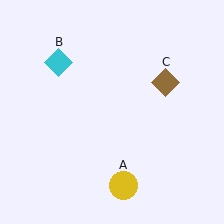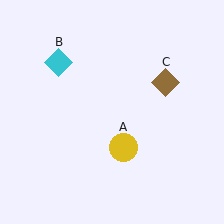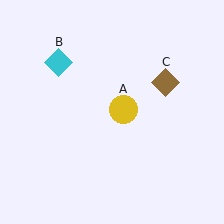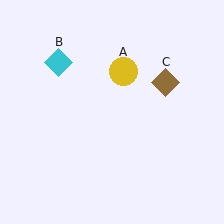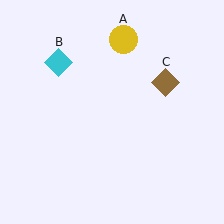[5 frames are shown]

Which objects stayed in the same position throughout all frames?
Cyan diamond (object B) and brown diamond (object C) remained stationary.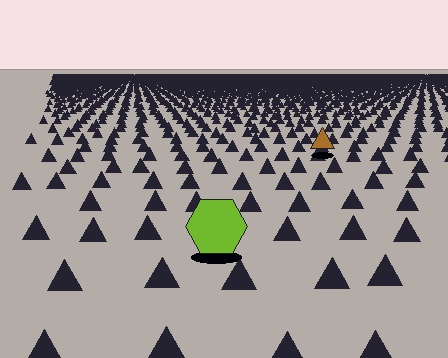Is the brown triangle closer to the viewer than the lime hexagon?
No. The lime hexagon is closer — you can tell from the texture gradient: the ground texture is coarser near it.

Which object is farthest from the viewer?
The brown triangle is farthest from the viewer. It appears smaller and the ground texture around it is denser.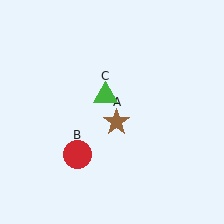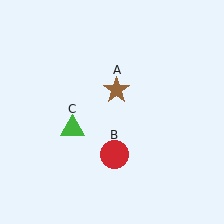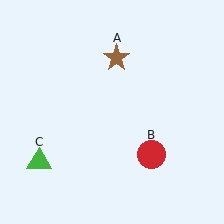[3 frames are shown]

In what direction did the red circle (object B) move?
The red circle (object B) moved right.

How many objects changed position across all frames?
3 objects changed position: brown star (object A), red circle (object B), green triangle (object C).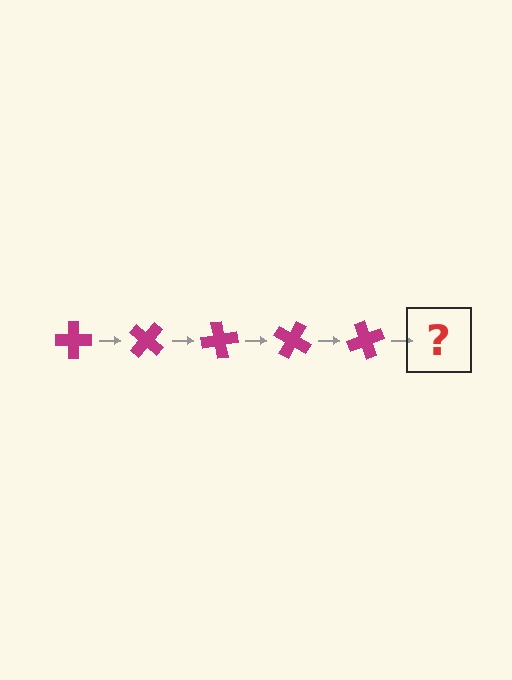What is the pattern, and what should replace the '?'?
The pattern is that the cross rotates 40 degrees each step. The '?' should be a magenta cross rotated 200 degrees.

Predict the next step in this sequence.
The next step is a magenta cross rotated 200 degrees.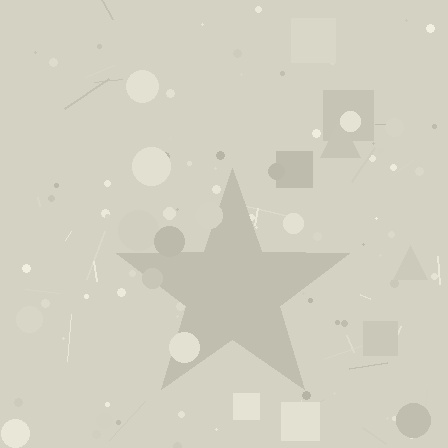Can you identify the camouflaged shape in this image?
The camouflaged shape is a star.